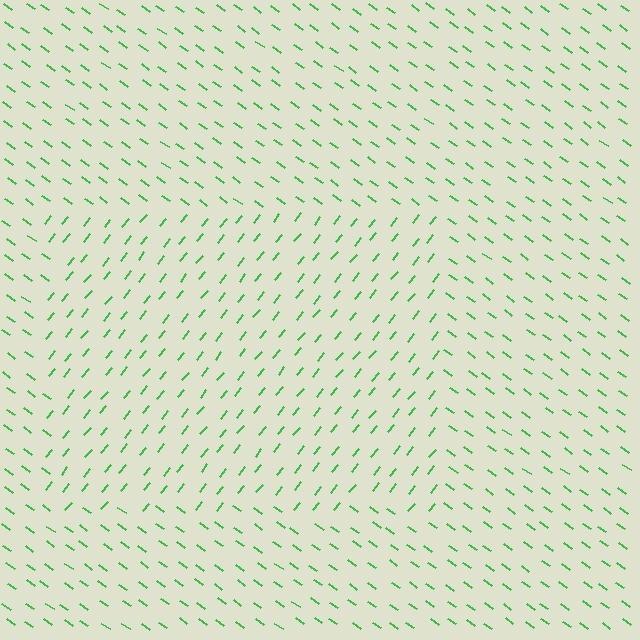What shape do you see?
I see a rectangle.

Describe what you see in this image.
The image is filled with small green line segments. A rectangle region in the image has lines oriented differently from the surrounding lines, creating a visible texture boundary.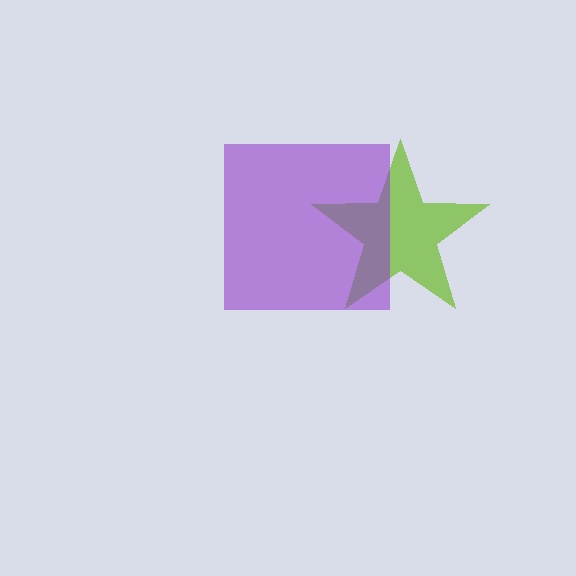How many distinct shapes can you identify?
There are 2 distinct shapes: a lime star, a purple square.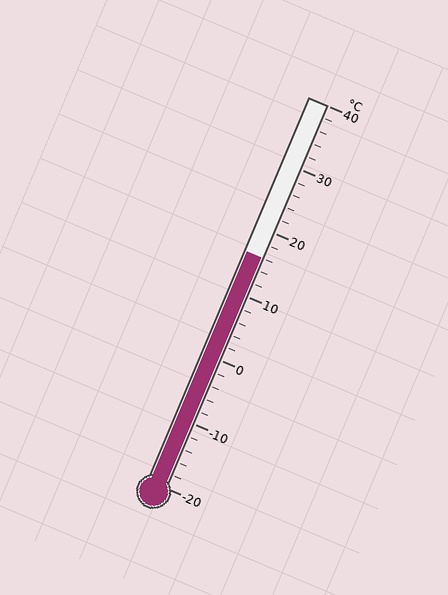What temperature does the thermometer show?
The thermometer shows approximately 16°C.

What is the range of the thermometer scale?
The thermometer scale ranges from -20°C to 40°C.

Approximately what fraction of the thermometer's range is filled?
The thermometer is filled to approximately 60% of its range.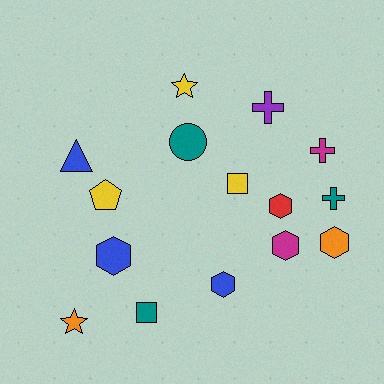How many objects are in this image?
There are 15 objects.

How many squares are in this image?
There are 2 squares.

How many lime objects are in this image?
There are no lime objects.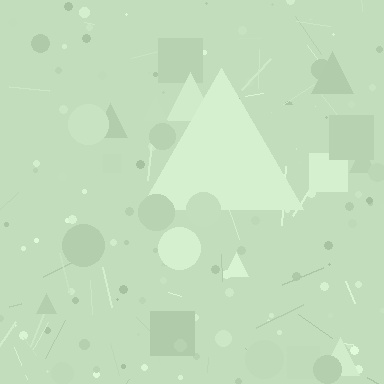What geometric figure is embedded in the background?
A triangle is embedded in the background.